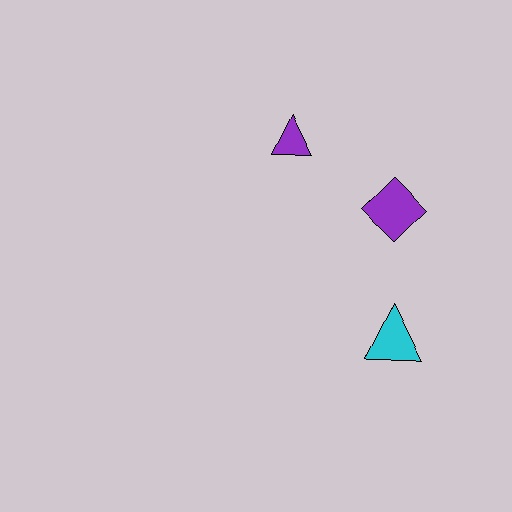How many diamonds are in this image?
There is 1 diamond.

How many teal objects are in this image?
There are no teal objects.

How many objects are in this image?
There are 3 objects.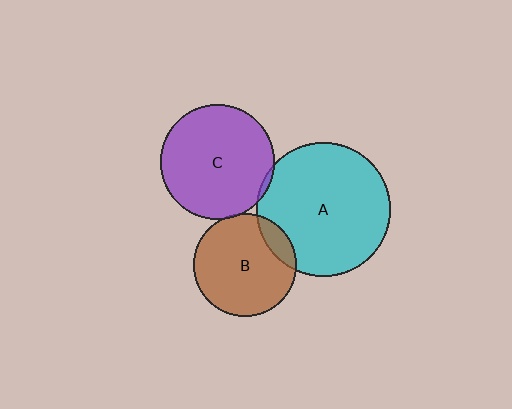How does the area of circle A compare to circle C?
Approximately 1.4 times.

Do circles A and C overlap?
Yes.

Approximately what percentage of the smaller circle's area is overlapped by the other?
Approximately 5%.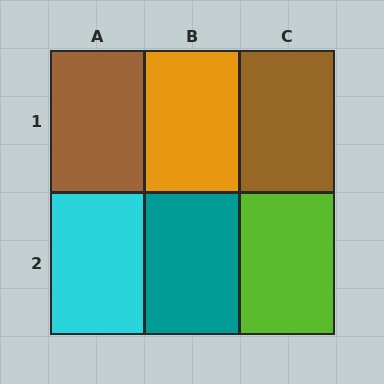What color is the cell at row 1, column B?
Orange.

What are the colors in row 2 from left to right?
Cyan, teal, lime.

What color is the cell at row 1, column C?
Brown.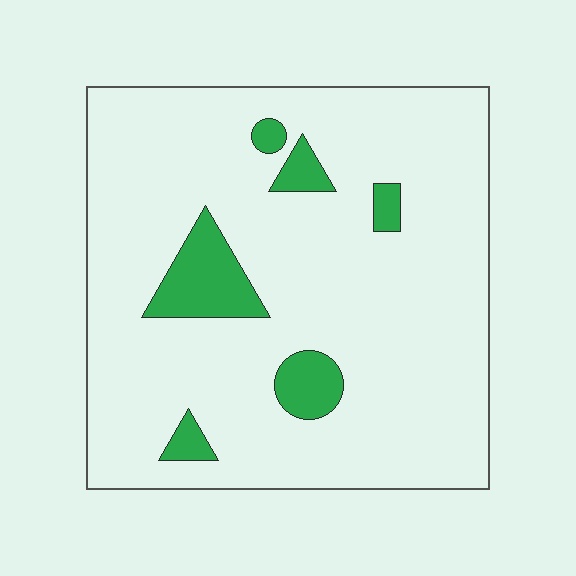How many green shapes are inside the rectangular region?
6.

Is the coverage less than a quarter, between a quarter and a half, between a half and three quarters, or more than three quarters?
Less than a quarter.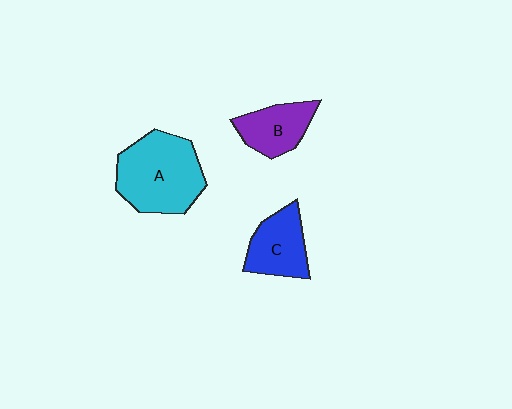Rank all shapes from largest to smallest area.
From largest to smallest: A (cyan), C (blue), B (purple).